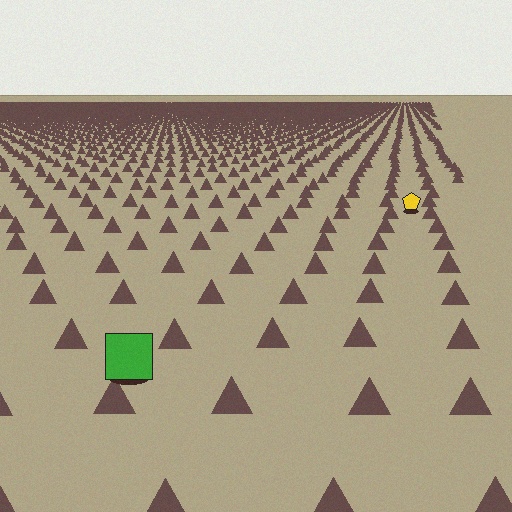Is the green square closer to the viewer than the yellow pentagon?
Yes. The green square is closer — you can tell from the texture gradient: the ground texture is coarser near it.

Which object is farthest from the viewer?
The yellow pentagon is farthest from the viewer. It appears smaller and the ground texture around it is denser.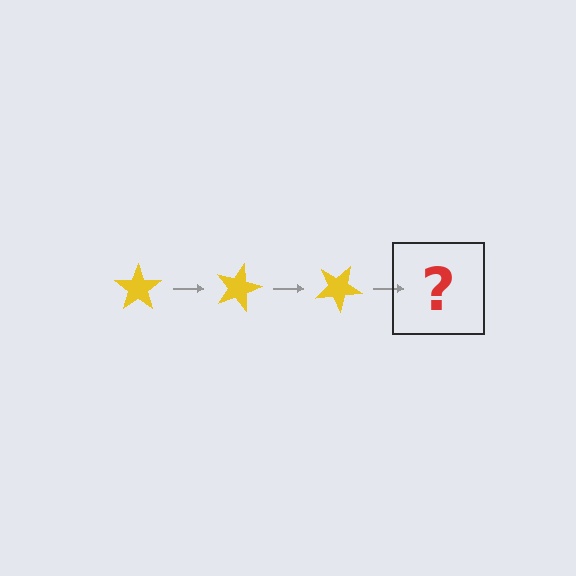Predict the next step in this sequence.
The next step is a yellow star rotated 45 degrees.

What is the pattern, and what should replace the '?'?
The pattern is that the star rotates 15 degrees each step. The '?' should be a yellow star rotated 45 degrees.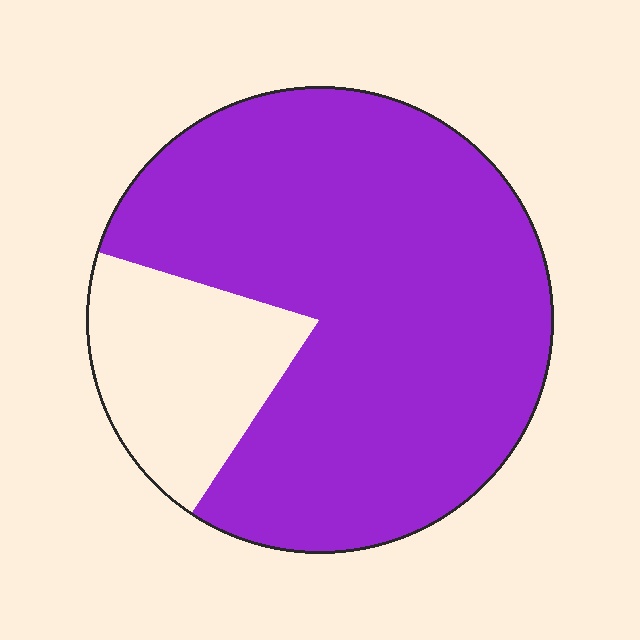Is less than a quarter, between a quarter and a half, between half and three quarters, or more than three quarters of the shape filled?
More than three quarters.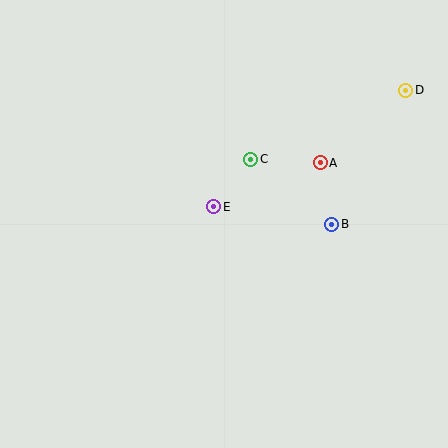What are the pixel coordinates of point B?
Point B is at (332, 224).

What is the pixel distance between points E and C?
The distance between E and C is 61 pixels.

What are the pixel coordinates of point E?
Point E is at (214, 207).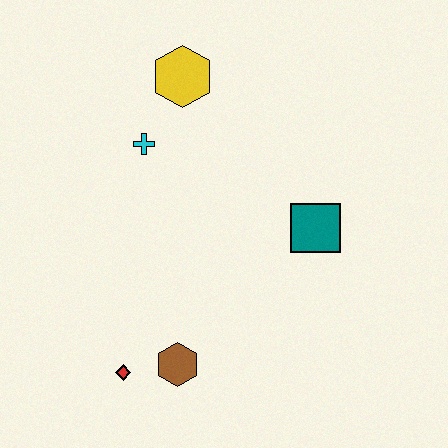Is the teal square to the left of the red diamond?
No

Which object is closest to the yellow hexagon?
The cyan cross is closest to the yellow hexagon.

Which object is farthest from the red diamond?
The yellow hexagon is farthest from the red diamond.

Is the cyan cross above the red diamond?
Yes